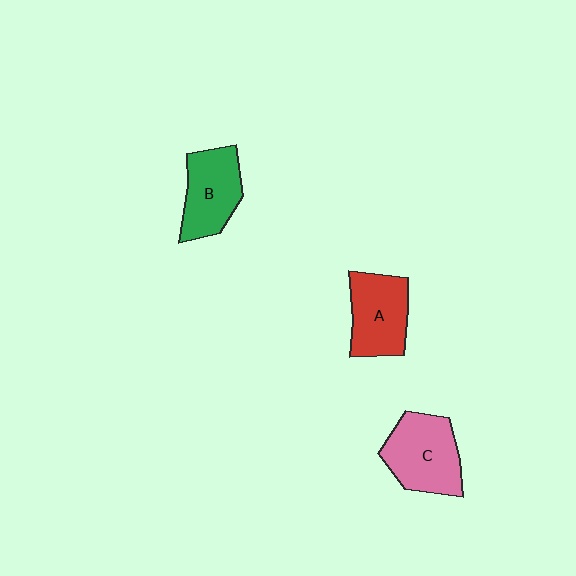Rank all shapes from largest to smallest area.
From largest to smallest: C (pink), A (red), B (green).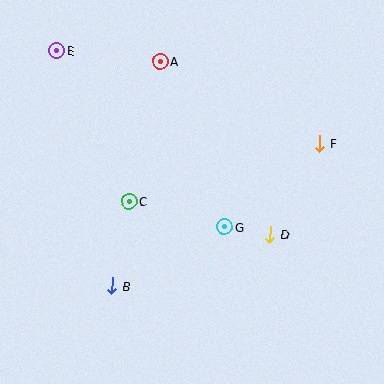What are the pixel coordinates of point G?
Point G is at (225, 227).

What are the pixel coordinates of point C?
Point C is at (129, 201).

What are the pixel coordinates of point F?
Point F is at (320, 143).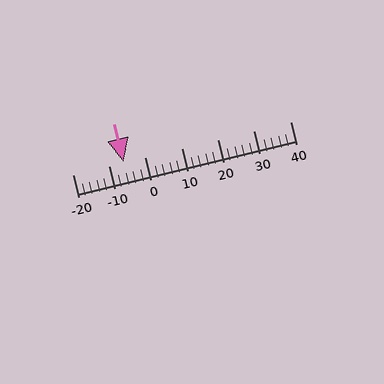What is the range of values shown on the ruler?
The ruler shows values from -20 to 40.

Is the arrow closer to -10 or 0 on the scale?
The arrow is closer to -10.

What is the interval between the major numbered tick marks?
The major tick marks are spaced 10 units apart.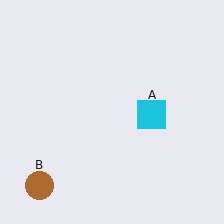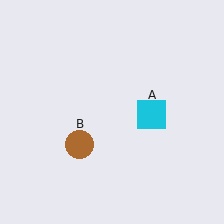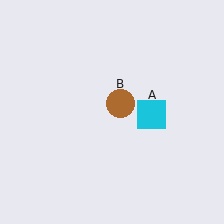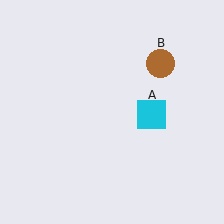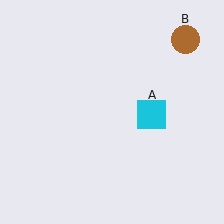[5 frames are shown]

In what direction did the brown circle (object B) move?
The brown circle (object B) moved up and to the right.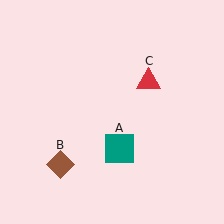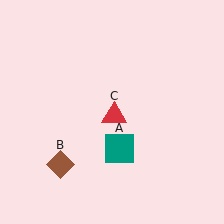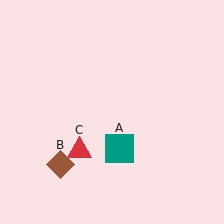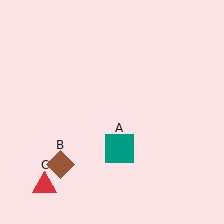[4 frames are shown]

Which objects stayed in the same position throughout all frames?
Teal square (object A) and brown diamond (object B) remained stationary.